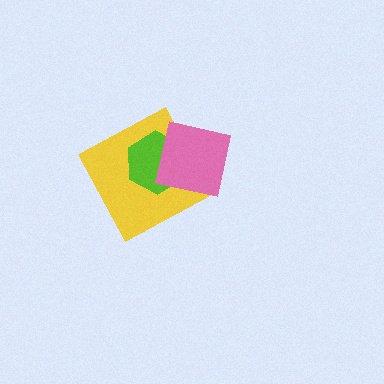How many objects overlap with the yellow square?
2 objects overlap with the yellow square.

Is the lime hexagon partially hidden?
Yes, it is partially covered by another shape.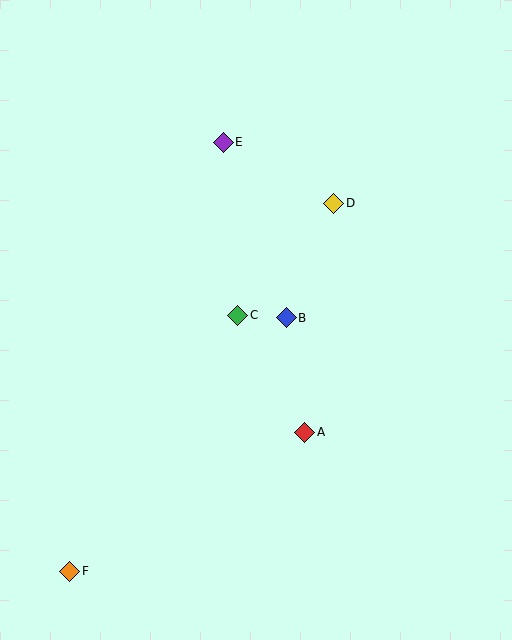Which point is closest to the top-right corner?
Point D is closest to the top-right corner.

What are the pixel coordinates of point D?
Point D is at (334, 203).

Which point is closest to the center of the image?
Point C at (238, 315) is closest to the center.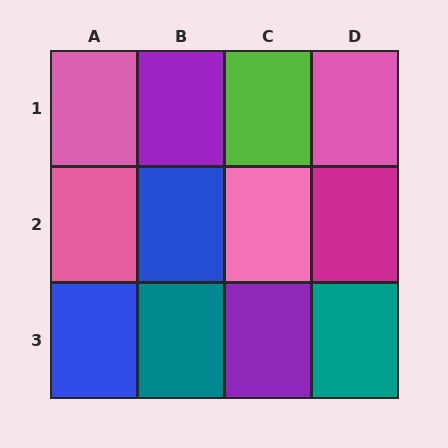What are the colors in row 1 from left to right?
Pink, purple, lime, pink.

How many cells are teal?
2 cells are teal.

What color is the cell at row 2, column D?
Magenta.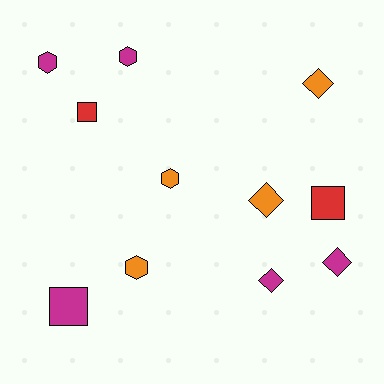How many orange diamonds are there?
There are 2 orange diamonds.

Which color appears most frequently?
Magenta, with 5 objects.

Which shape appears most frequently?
Hexagon, with 4 objects.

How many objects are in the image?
There are 11 objects.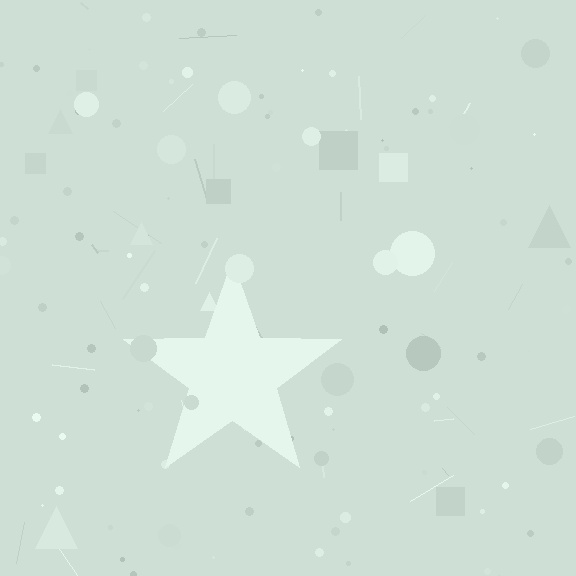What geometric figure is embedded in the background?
A star is embedded in the background.